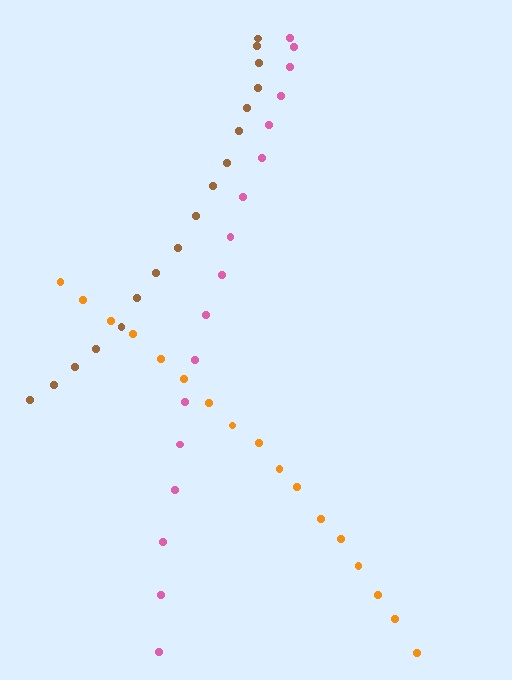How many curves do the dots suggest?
There are 3 distinct paths.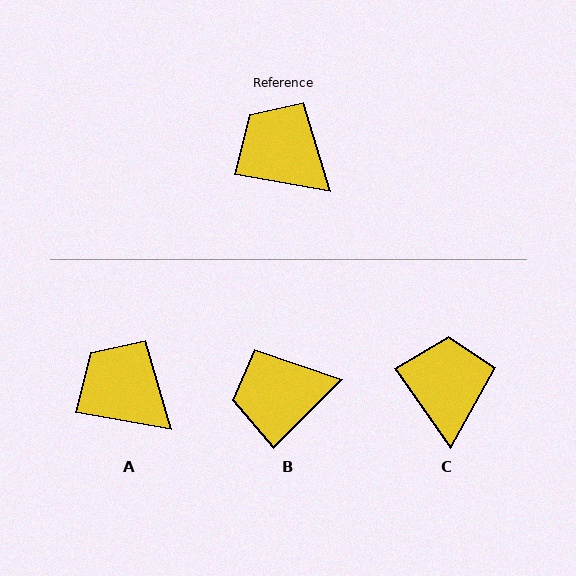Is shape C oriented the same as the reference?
No, it is off by about 45 degrees.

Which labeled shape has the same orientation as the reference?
A.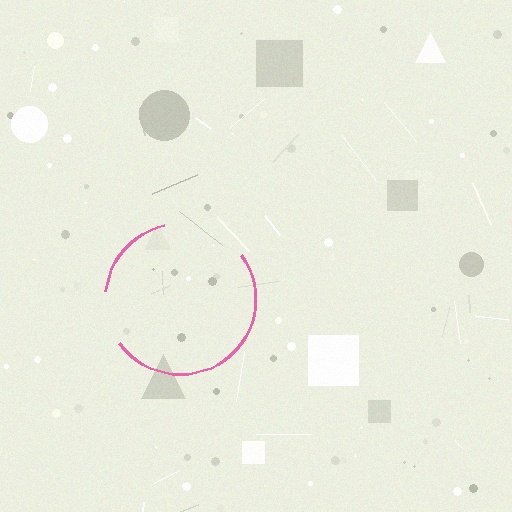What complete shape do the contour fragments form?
The contour fragments form a circle.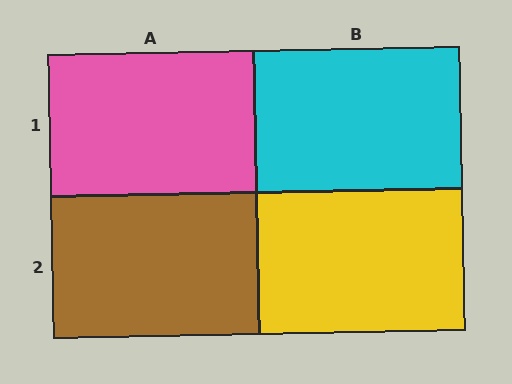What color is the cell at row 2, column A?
Brown.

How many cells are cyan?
1 cell is cyan.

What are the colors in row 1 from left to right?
Pink, cyan.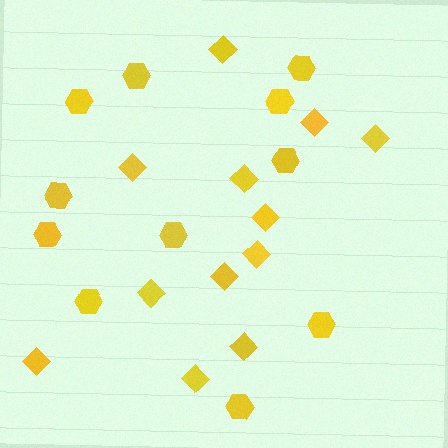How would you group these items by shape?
There are 2 groups: one group of hexagons (11) and one group of diamonds (12).